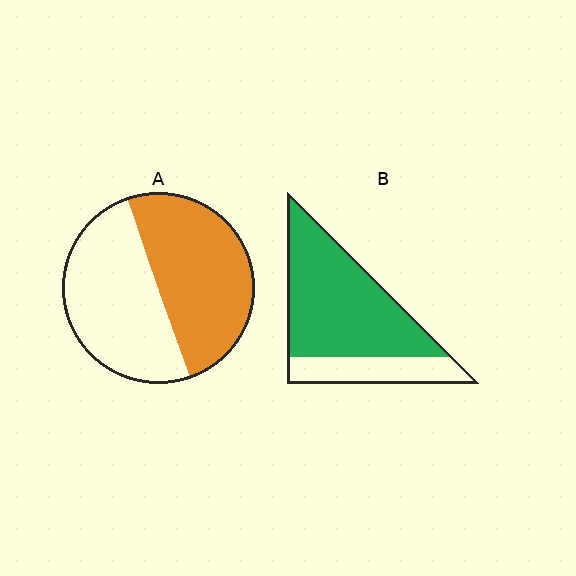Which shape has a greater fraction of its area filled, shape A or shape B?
Shape B.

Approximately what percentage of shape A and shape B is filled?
A is approximately 50% and B is approximately 75%.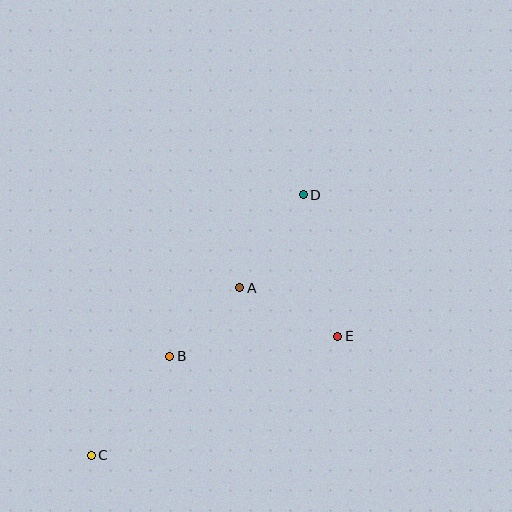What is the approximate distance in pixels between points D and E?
The distance between D and E is approximately 146 pixels.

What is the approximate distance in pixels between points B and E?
The distance between B and E is approximately 169 pixels.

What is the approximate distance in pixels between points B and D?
The distance between B and D is approximately 209 pixels.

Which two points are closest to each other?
Points A and B are closest to each other.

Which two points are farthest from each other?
Points C and D are farthest from each other.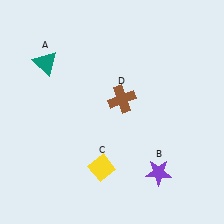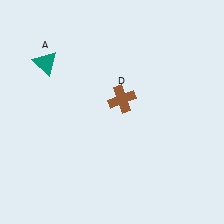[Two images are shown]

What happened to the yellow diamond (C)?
The yellow diamond (C) was removed in Image 2. It was in the bottom-left area of Image 1.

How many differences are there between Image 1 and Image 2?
There are 2 differences between the two images.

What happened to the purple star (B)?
The purple star (B) was removed in Image 2. It was in the bottom-right area of Image 1.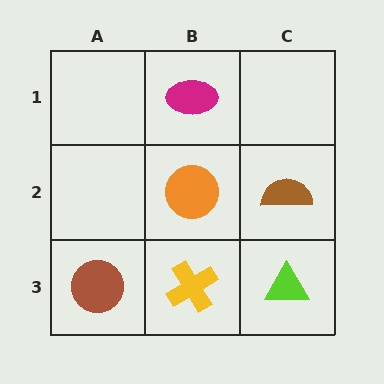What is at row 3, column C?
A lime triangle.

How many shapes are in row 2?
2 shapes.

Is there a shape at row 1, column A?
No, that cell is empty.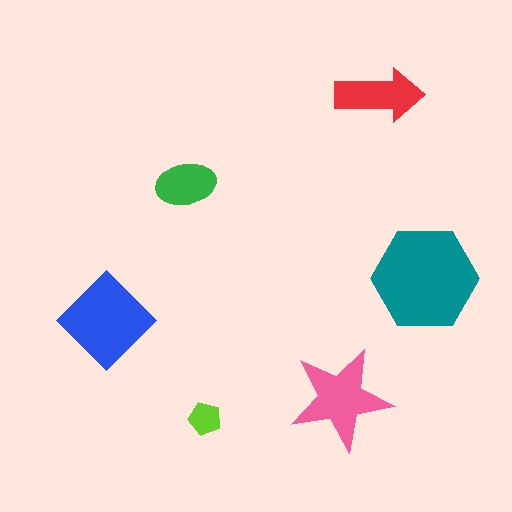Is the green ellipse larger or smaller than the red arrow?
Smaller.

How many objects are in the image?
There are 6 objects in the image.